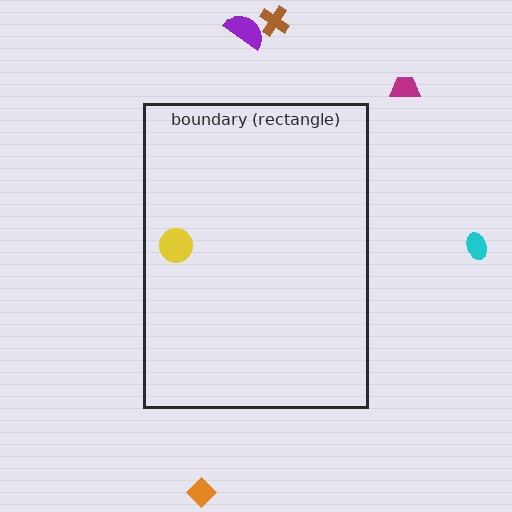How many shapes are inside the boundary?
1 inside, 5 outside.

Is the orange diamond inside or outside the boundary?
Outside.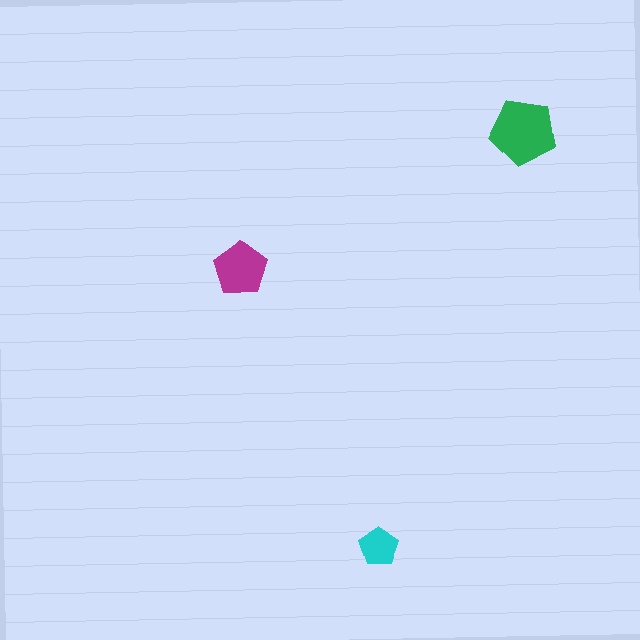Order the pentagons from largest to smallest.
the green one, the magenta one, the cyan one.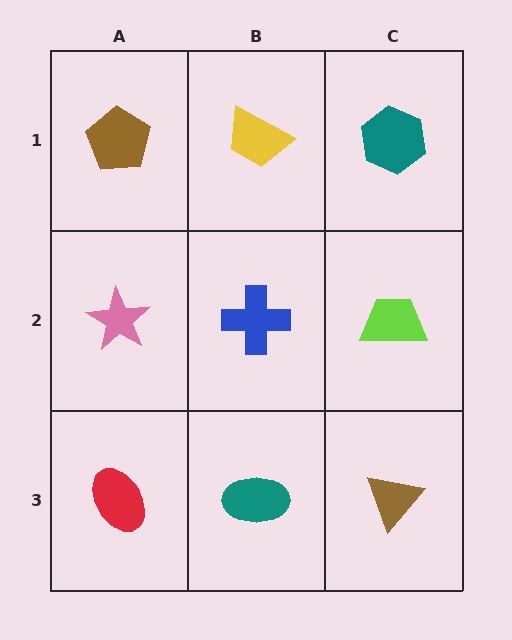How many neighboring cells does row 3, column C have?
2.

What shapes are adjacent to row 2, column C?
A teal hexagon (row 1, column C), a brown triangle (row 3, column C), a blue cross (row 2, column B).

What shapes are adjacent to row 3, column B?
A blue cross (row 2, column B), a red ellipse (row 3, column A), a brown triangle (row 3, column C).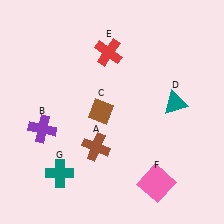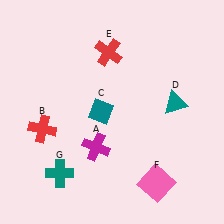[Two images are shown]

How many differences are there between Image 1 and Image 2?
There are 3 differences between the two images.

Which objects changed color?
A changed from brown to magenta. B changed from purple to red. C changed from brown to teal.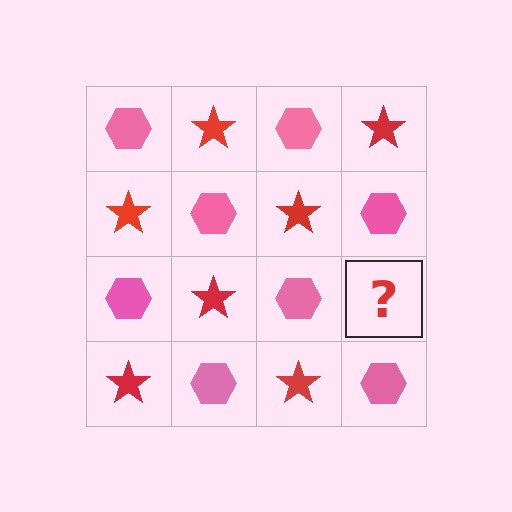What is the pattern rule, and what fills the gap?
The rule is that it alternates pink hexagon and red star in a checkerboard pattern. The gap should be filled with a red star.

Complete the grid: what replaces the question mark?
The question mark should be replaced with a red star.